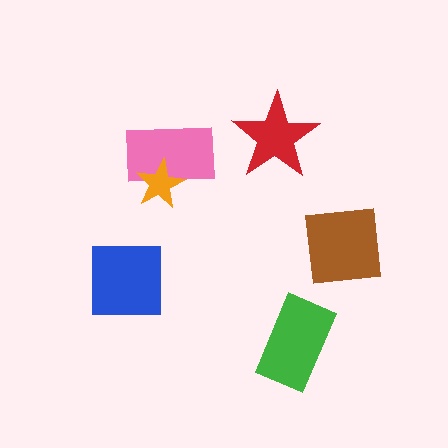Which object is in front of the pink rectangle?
The orange star is in front of the pink rectangle.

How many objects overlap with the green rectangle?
0 objects overlap with the green rectangle.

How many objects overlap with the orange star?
1 object overlaps with the orange star.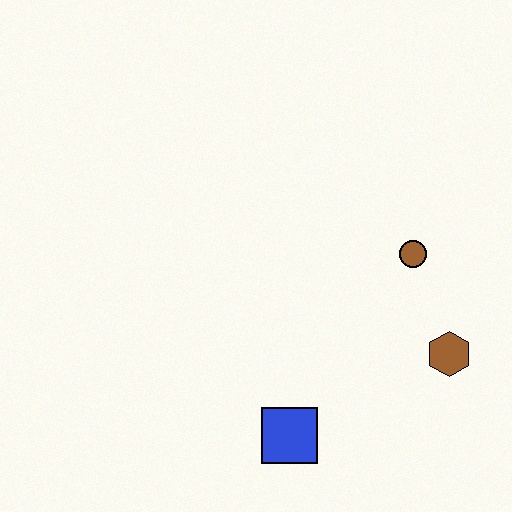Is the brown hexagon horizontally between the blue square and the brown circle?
No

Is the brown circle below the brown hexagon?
No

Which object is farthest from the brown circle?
The blue square is farthest from the brown circle.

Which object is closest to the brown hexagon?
The brown circle is closest to the brown hexagon.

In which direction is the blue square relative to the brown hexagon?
The blue square is to the left of the brown hexagon.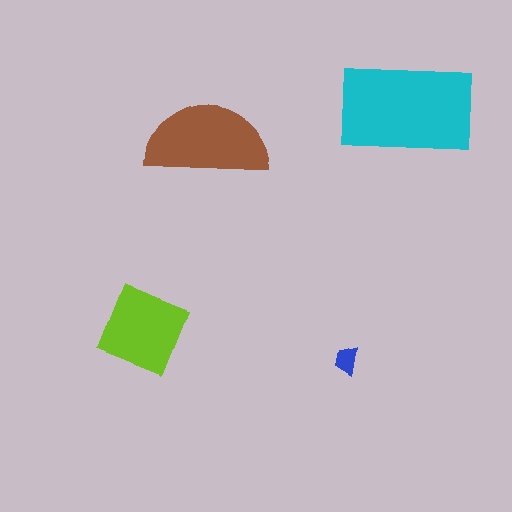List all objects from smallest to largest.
The blue trapezoid, the lime square, the brown semicircle, the cyan rectangle.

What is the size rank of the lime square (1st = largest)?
3rd.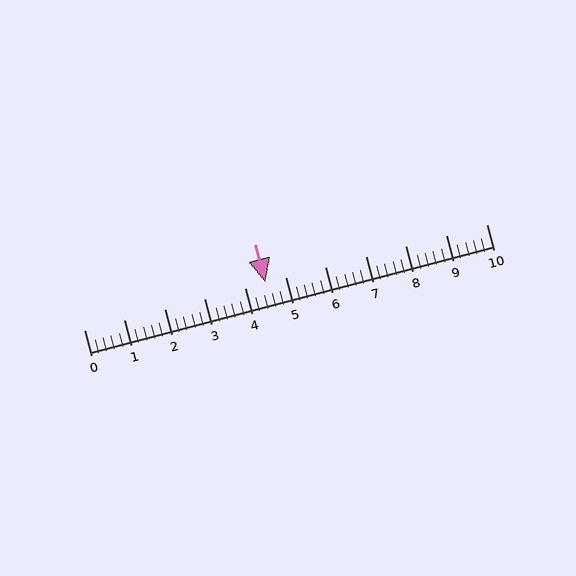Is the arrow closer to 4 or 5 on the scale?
The arrow is closer to 5.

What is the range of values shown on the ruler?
The ruler shows values from 0 to 10.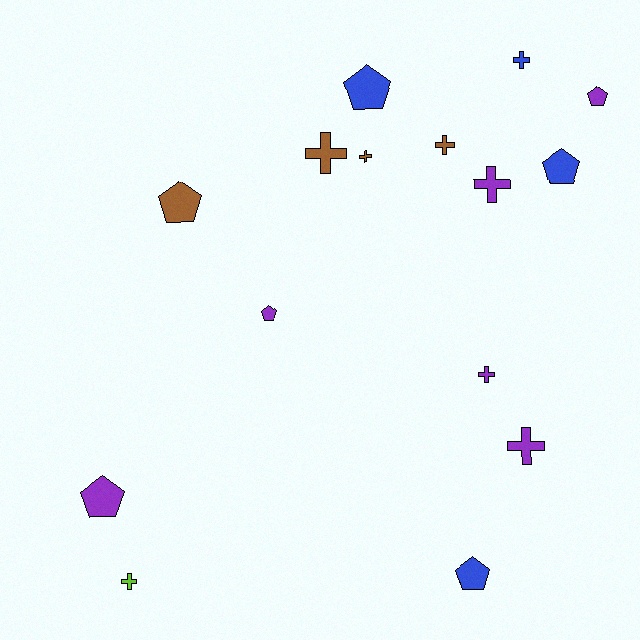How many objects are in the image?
There are 15 objects.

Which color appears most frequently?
Purple, with 6 objects.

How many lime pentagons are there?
There are no lime pentagons.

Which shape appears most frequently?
Cross, with 8 objects.